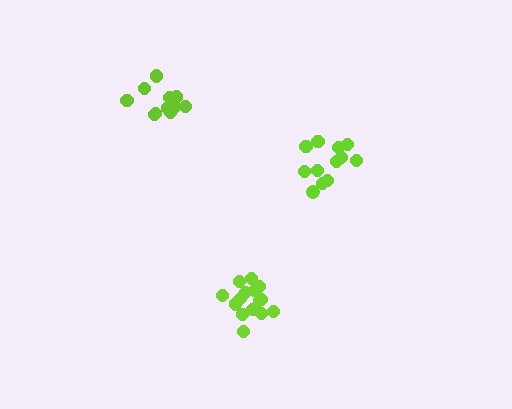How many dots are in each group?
Group 1: 12 dots, Group 2: 15 dots, Group 3: 12 dots (39 total).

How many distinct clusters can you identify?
There are 3 distinct clusters.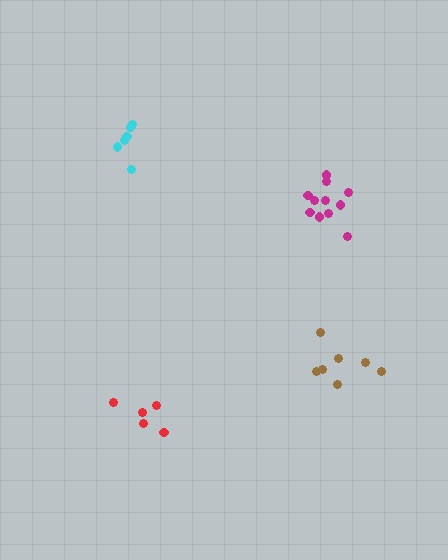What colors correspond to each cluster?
The clusters are colored: brown, cyan, red, magenta.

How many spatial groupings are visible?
There are 4 spatial groupings.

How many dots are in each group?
Group 1: 7 dots, Group 2: 6 dots, Group 3: 5 dots, Group 4: 11 dots (29 total).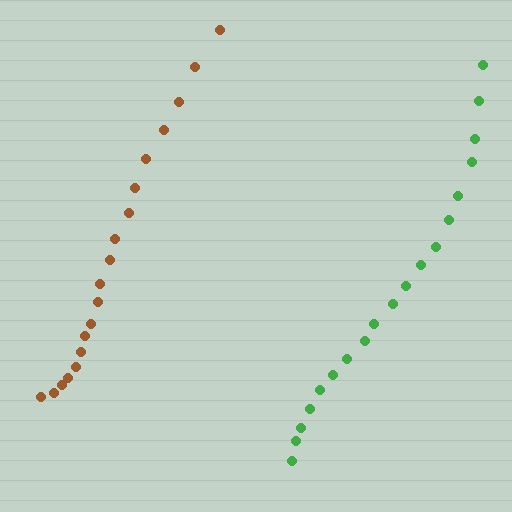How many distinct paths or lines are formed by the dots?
There are 2 distinct paths.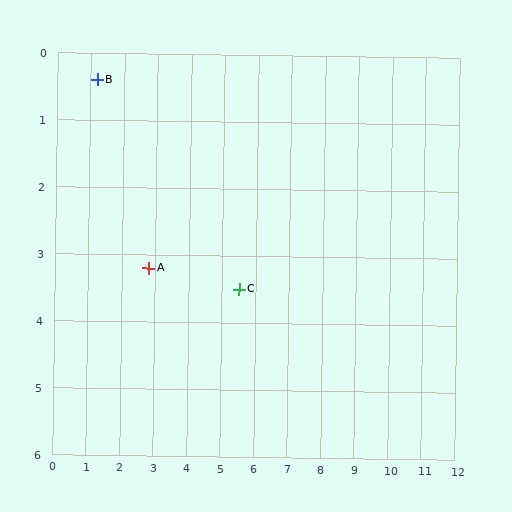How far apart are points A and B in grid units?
Points A and B are about 3.2 grid units apart.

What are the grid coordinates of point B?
Point B is at approximately (1.2, 0.4).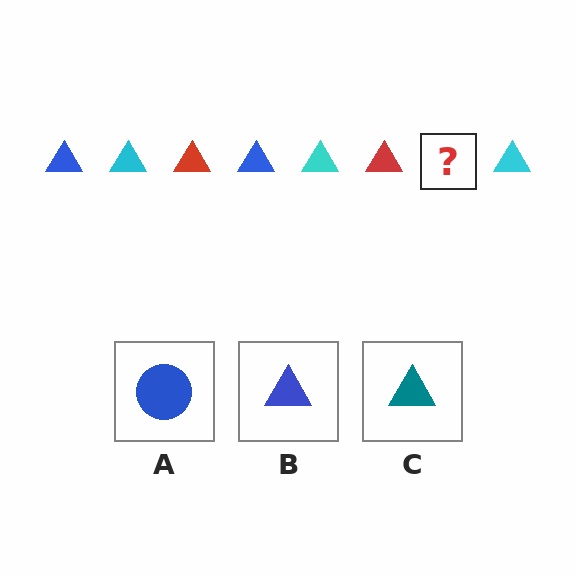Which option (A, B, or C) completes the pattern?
B.